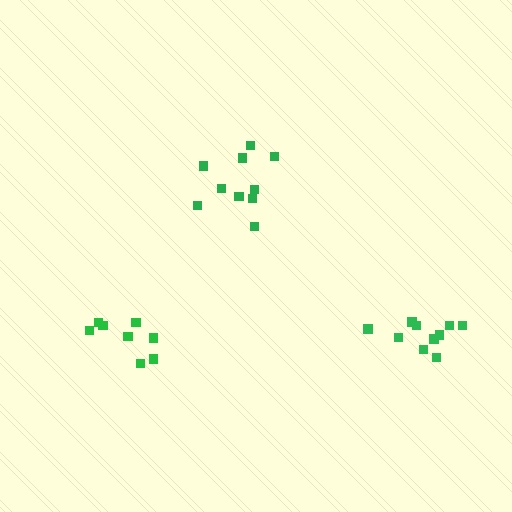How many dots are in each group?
Group 1: 10 dots, Group 2: 8 dots, Group 3: 10 dots (28 total).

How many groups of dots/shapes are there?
There are 3 groups.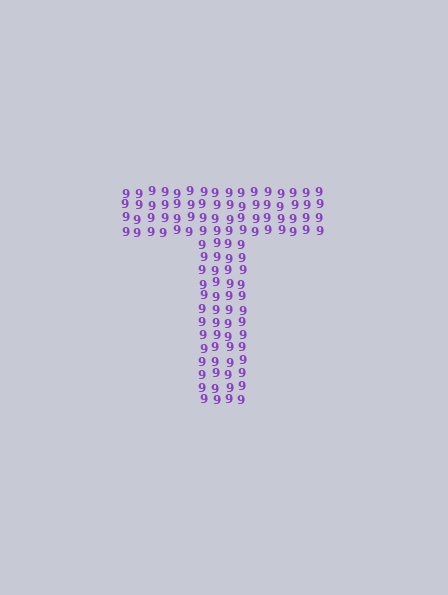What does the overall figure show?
The overall figure shows the letter T.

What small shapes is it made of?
It is made of small digit 9's.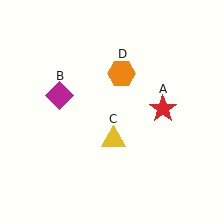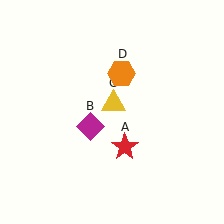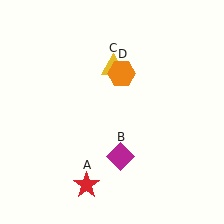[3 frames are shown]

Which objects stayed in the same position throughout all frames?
Orange hexagon (object D) remained stationary.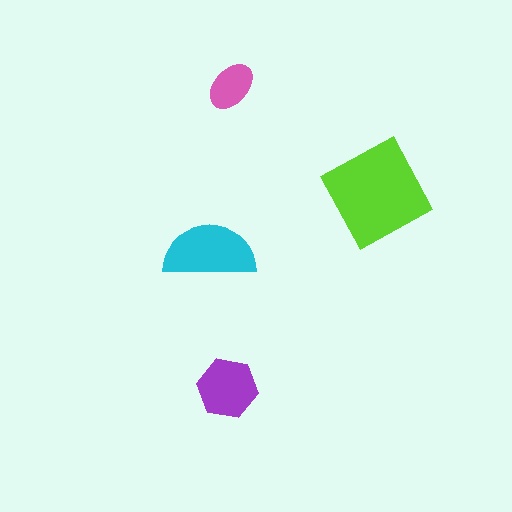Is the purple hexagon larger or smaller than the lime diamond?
Smaller.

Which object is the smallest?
The pink ellipse.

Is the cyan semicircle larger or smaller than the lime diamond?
Smaller.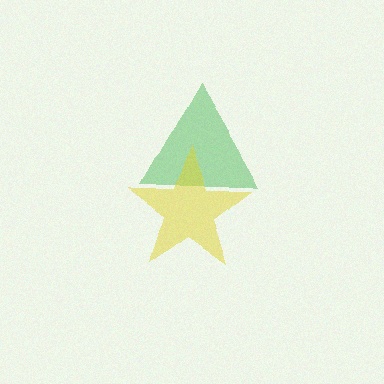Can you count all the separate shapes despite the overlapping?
Yes, there are 2 separate shapes.